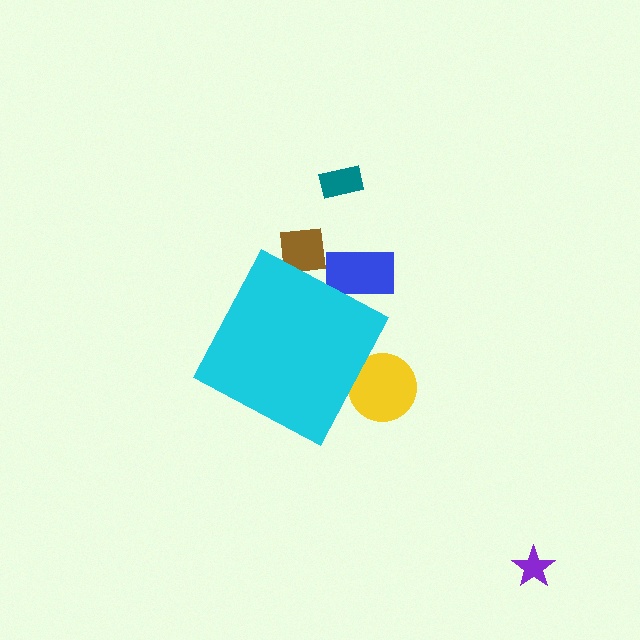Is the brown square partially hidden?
Yes, the brown square is partially hidden behind the cyan diamond.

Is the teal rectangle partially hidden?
No, the teal rectangle is fully visible.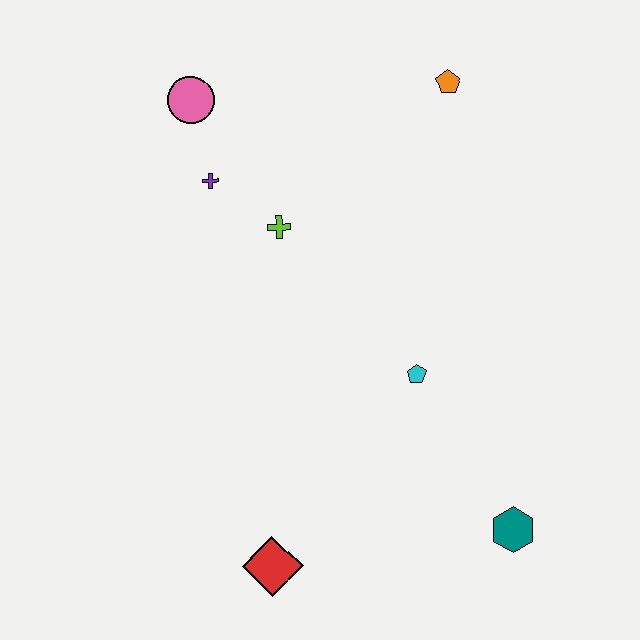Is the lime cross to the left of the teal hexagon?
Yes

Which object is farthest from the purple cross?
The teal hexagon is farthest from the purple cross.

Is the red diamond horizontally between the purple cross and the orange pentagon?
Yes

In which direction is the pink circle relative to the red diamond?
The pink circle is above the red diamond.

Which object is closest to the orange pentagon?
The lime cross is closest to the orange pentagon.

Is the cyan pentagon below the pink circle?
Yes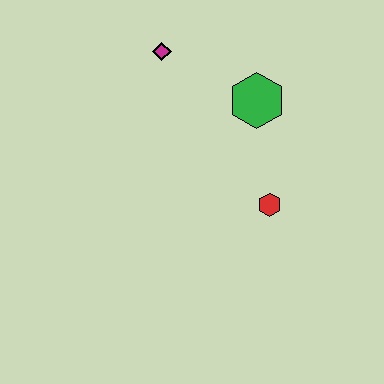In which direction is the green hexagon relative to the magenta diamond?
The green hexagon is to the right of the magenta diamond.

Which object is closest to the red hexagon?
The green hexagon is closest to the red hexagon.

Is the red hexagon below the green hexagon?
Yes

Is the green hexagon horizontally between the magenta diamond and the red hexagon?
Yes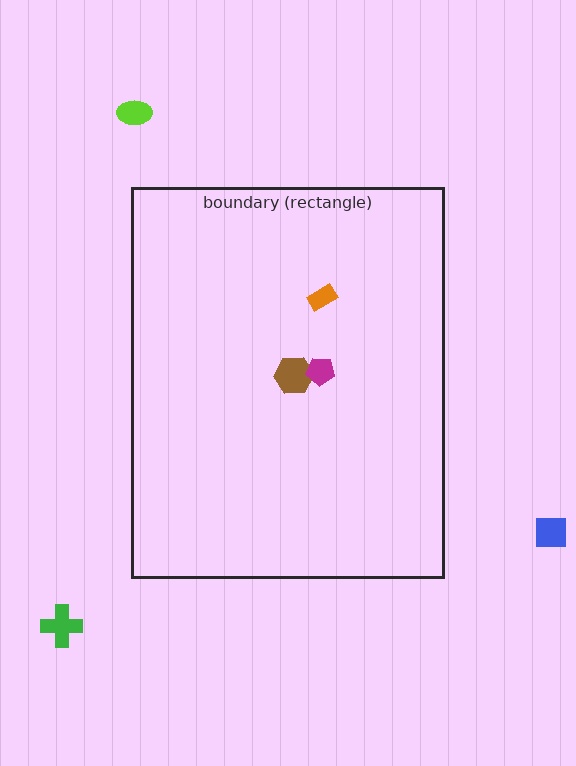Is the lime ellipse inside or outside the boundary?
Outside.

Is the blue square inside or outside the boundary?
Outside.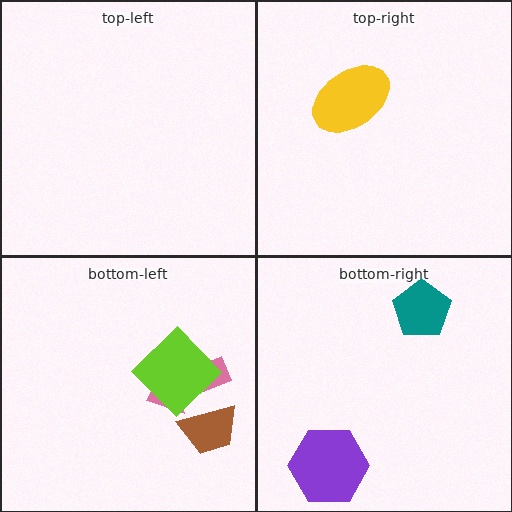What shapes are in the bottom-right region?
The teal pentagon, the purple hexagon.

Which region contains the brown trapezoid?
The bottom-left region.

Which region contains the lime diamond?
The bottom-left region.